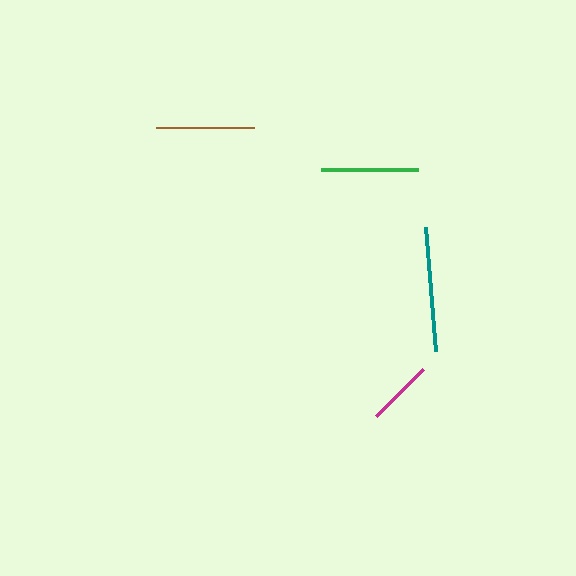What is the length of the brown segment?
The brown segment is approximately 97 pixels long.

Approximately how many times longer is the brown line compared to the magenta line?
The brown line is approximately 1.5 times the length of the magenta line.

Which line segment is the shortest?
The magenta line is the shortest at approximately 67 pixels.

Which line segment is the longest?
The teal line is the longest at approximately 125 pixels.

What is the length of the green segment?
The green segment is approximately 97 pixels long.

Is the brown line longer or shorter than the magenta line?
The brown line is longer than the magenta line.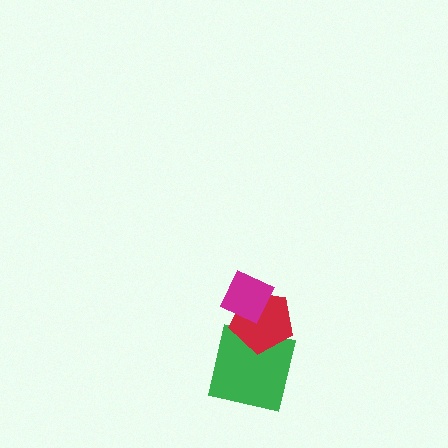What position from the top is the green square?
The green square is 3rd from the top.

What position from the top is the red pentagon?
The red pentagon is 2nd from the top.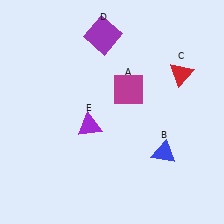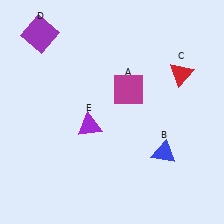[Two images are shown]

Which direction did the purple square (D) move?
The purple square (D) moved left.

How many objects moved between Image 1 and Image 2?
1 object moved between the two images.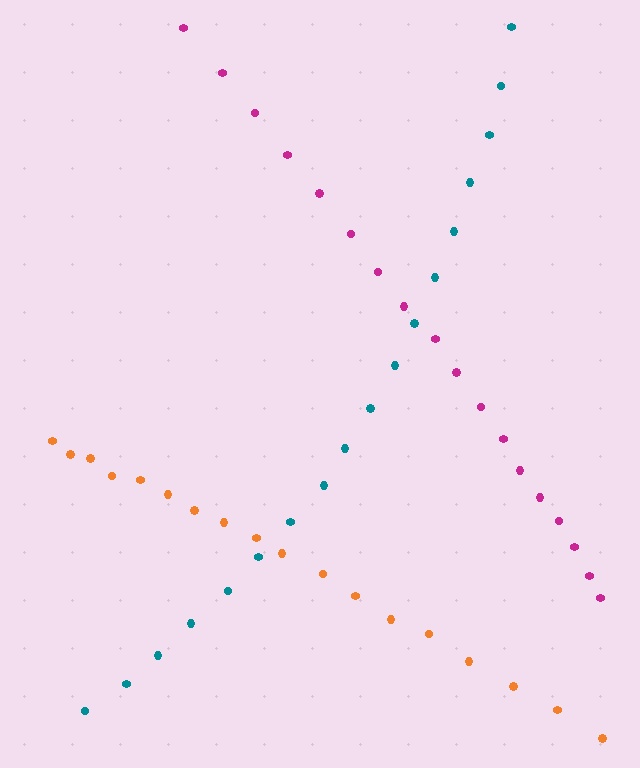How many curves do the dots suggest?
There are 3 distinct paths.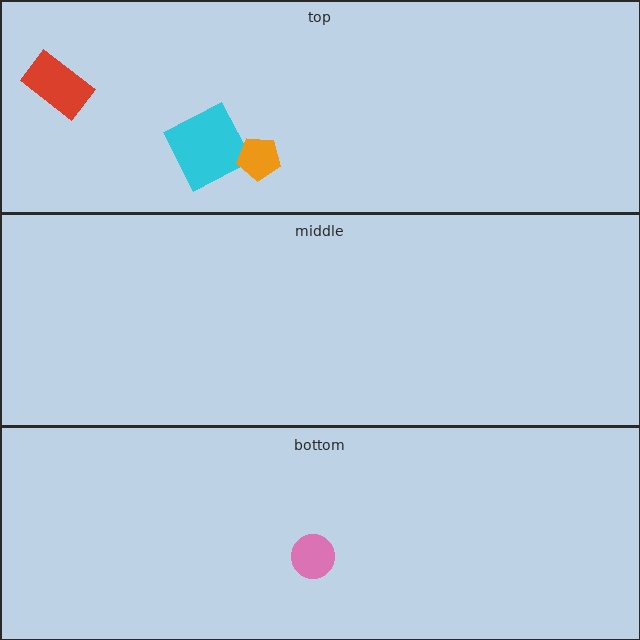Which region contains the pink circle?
The bottom region.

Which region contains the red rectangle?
The top region.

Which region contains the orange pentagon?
The top region.